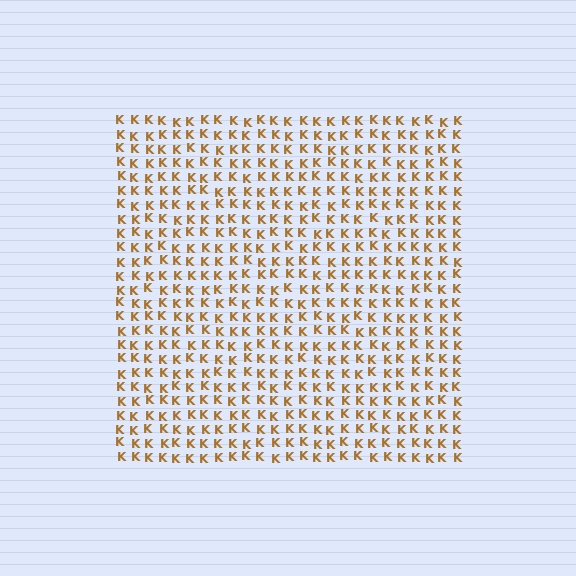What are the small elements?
The small elements are letter K's.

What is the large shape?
The large shape is a square.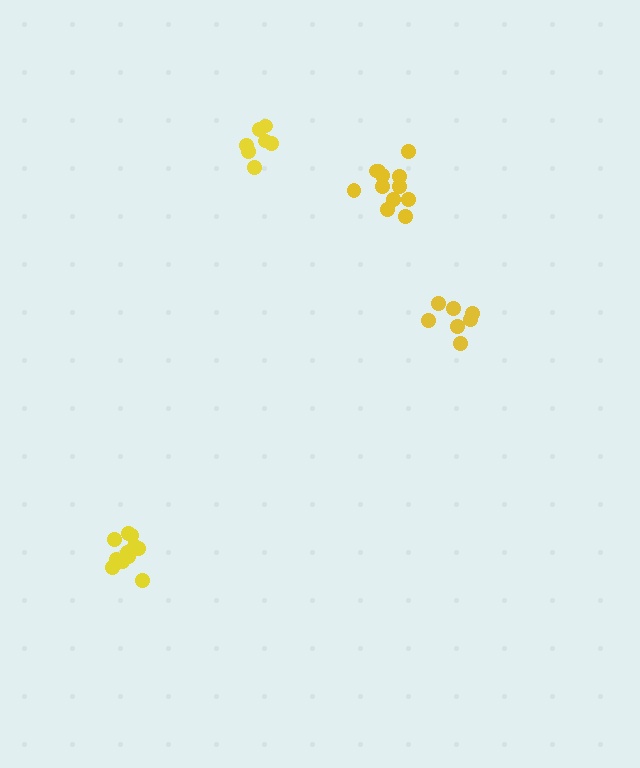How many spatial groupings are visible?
There are 4 spatial groupings.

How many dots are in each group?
Group 1: 12 dots, Group 2: 7 dots, Group 3: 7 dots, Group 4: 12 dots (38 total).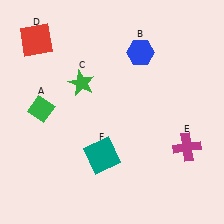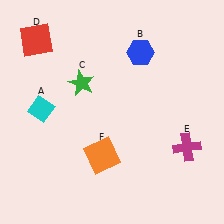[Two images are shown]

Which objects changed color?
A changed from green to cyan. F changed from teal to orange.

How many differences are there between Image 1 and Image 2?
There are 2 differences between the two images.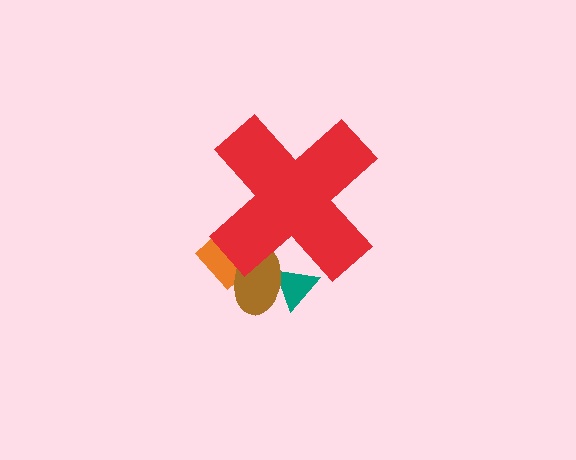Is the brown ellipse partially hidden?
Yes, the brown ellipse is partially hidden behind the red cross.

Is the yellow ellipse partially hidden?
Yes, the yellow ellipse is partially hidden behind the red cross.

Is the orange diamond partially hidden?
Yes, the orange diamond is partially hidden behind the red cross.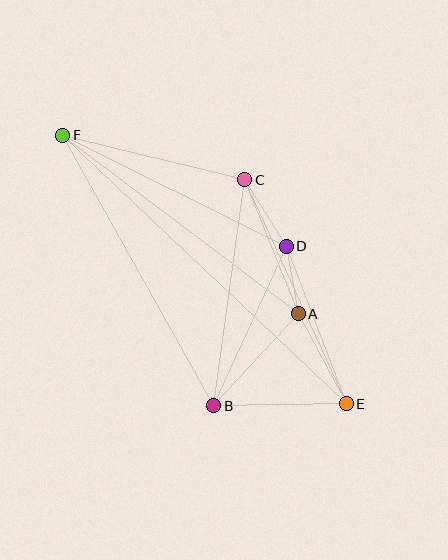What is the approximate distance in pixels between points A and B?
The distance between A and B is approximately 125 pixels.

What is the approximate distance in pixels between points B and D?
The distance between B and D is approximately 175 pixels.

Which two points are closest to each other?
Points A and D are closest to each other.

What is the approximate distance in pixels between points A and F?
The distance between A and F is approximately 295 pixels.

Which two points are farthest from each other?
Points E and F are farthest from each other.